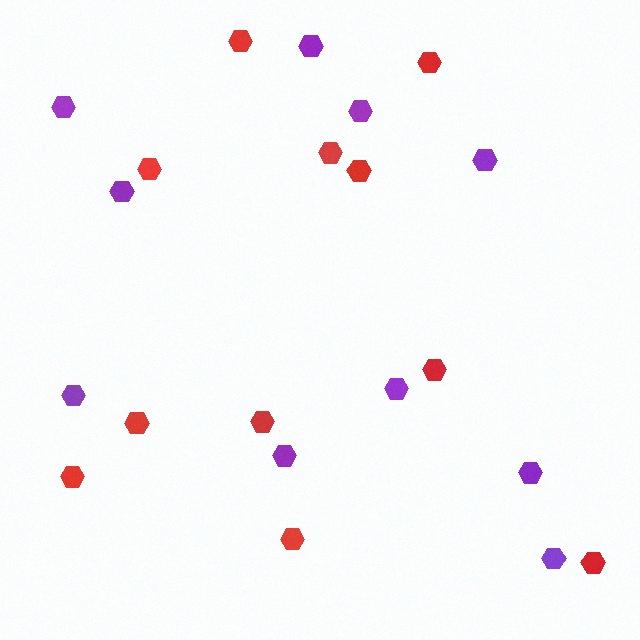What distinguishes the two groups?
There are 2 groups: one group of red hexagons (11) and one group of purple hexagons (10).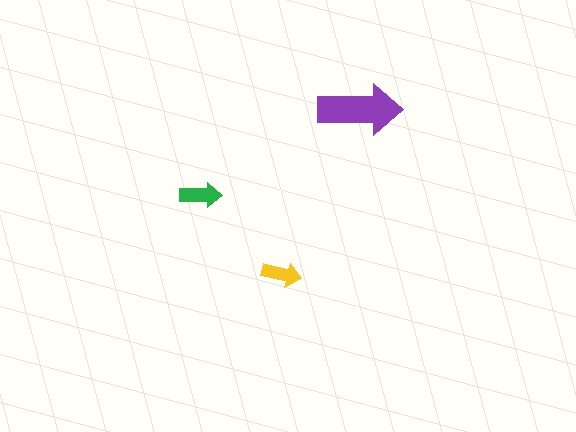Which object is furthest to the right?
The purple arrow is rightmost.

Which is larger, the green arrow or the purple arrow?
The purple one.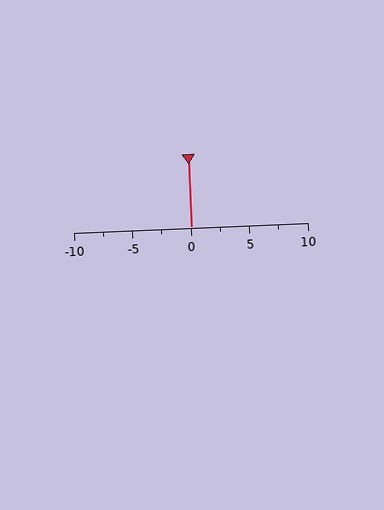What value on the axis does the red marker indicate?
The marker indicates approximately 0.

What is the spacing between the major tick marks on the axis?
The major ticks are spaced 5 apart.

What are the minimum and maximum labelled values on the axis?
The axis runs from -10 to 10.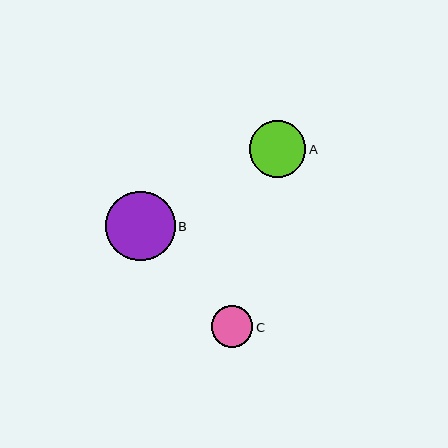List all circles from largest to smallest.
From largest to smallest: B, A, C.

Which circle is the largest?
Circle B is the largest with a size of approximately 70 pixels.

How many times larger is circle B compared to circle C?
Circle B is approximately 1.7 times the size of circle C.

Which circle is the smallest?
Circle C is the smallest with a size of approximately 41 pixels.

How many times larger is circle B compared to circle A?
Circle B is approximately 1.2 times the size of circle A.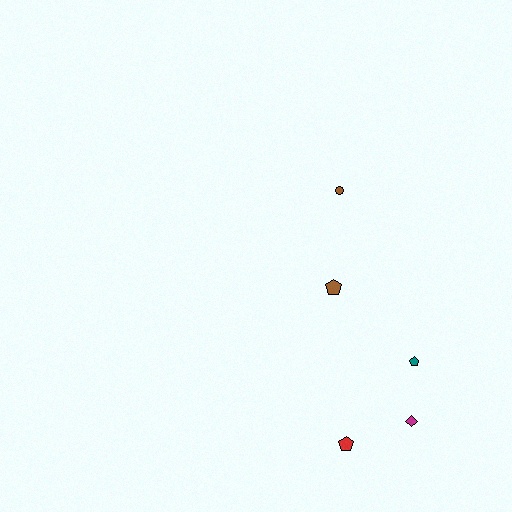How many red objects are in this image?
There is 1 red object.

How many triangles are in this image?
There are no triangles.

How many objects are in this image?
There are 5 objects.